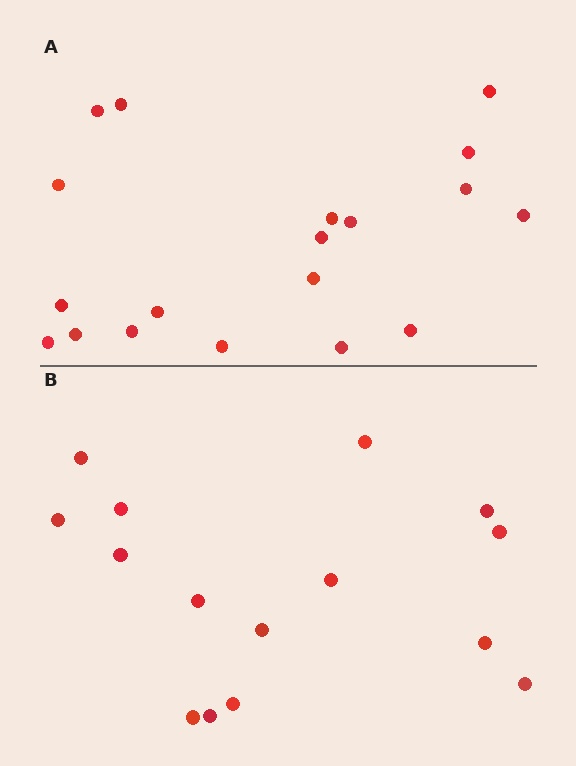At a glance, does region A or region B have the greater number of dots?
Region A (the top region) has more dots.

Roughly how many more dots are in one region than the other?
Region A has about 4 more dots than region B.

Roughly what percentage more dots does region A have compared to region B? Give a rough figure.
About 25% more.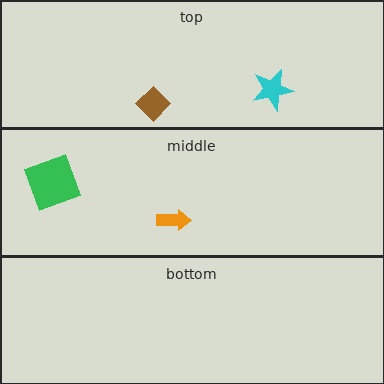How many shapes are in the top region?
2.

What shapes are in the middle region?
The green square, the orange arrow.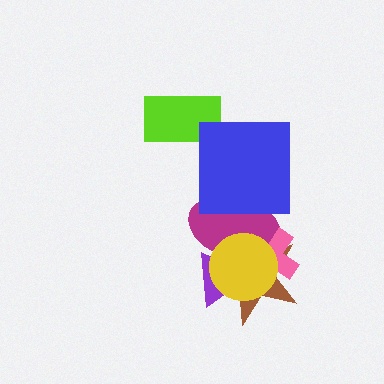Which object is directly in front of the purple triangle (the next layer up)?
The magenta ellipse is directly in front of the purple triangle.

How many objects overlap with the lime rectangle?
0 objects overlap with the lime rectangle.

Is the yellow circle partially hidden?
No, no other shape covers it.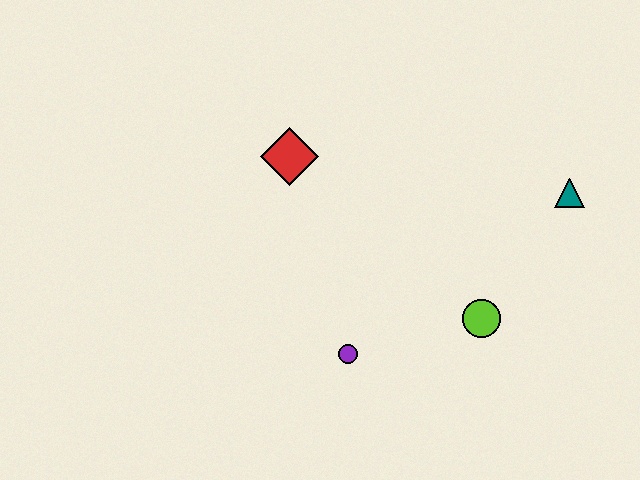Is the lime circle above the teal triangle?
No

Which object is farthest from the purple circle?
The teal triangle is farthest from the purple circle.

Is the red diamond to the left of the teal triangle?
Yes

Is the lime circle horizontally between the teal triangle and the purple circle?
Yes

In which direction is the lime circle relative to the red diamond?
The lime circle is to the right of the red diamond.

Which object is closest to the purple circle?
The lime circle is closest to the purple circle.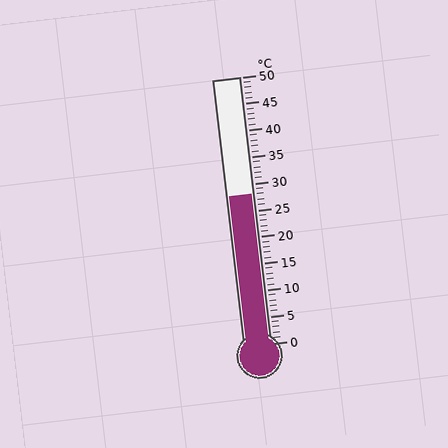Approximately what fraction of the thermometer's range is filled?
The thermometer is filled to approximately 55% of its range.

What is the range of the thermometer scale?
The thermometer scale ranges from 0°C to 50°C.